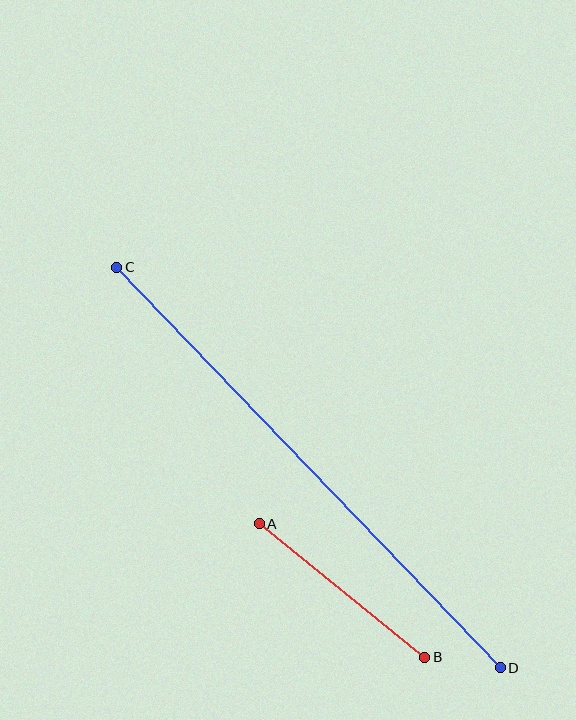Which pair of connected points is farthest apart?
Points C and D are farthest apart.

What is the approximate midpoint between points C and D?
The midpoint is at approximately (309, 468) pixels.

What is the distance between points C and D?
The distance is approximately 554 pixels.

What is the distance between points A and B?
The distance is approximately 213 pixels.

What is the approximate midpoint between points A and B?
The midpoint is at approximately (342, 591) pixels.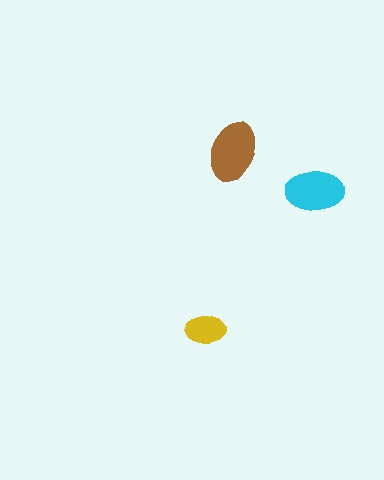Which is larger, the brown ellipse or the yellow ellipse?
The brown one.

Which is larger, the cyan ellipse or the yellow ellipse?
The cyan one.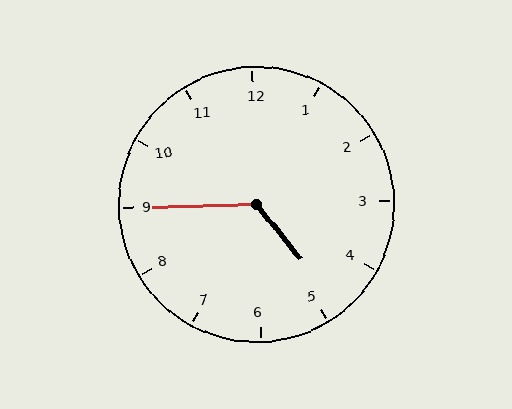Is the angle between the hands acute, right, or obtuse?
It is obtuse.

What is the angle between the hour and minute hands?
Approximately 128 degrees.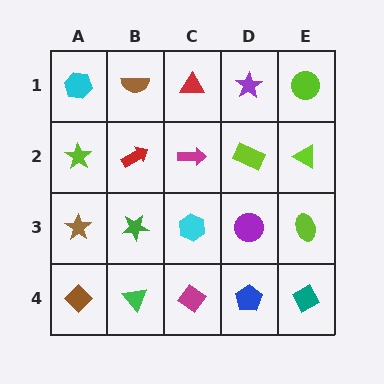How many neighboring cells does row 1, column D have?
3.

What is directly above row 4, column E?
A lime ellipse.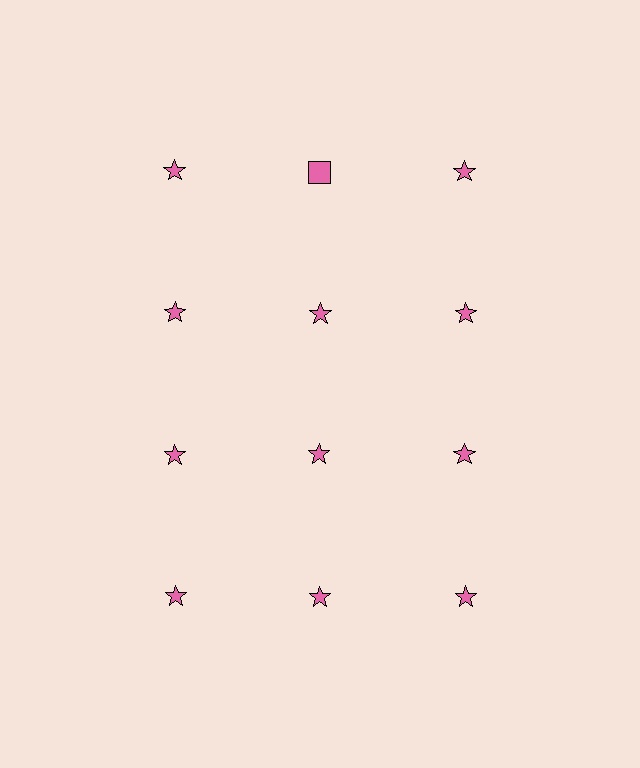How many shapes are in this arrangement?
There are 12 shapes arranged in a grid pattern.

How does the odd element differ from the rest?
It has a different shape: square instead of star.